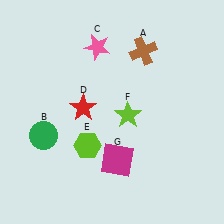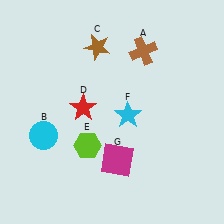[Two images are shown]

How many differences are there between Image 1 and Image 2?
There are 3 differences between the two images.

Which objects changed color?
B changed from green to cyan. C changed from pink to brown. F changed from lime to cyan.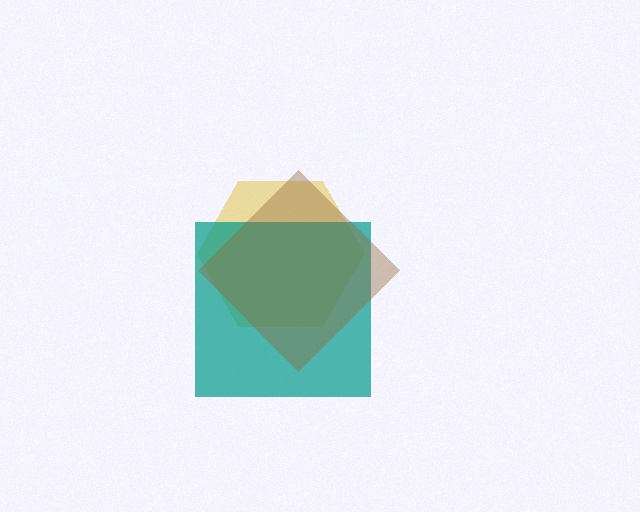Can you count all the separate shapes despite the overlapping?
Yes, there are 3 separate shapes.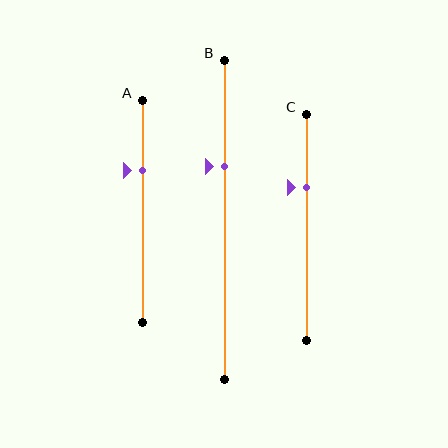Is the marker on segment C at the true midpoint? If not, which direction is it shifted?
No, the marker on segment C is shifted upward by about 18% of the segment length.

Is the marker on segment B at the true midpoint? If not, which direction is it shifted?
No, the marker on segment B is shifted upward by about 17% of the segment length.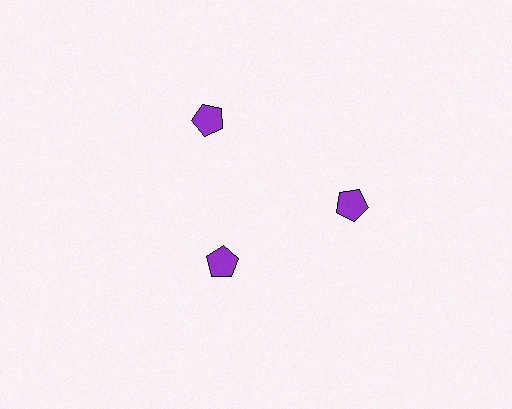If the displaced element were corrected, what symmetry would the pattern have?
It would have 3-fold rotational symmetry — the pattern would map onto itself every 120 degrees.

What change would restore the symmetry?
The symmetry would be restored by moving it outward, back onto the ring so that all 3 pentagons sit at equal angles and equal distance from the center.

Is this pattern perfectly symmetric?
No. The 3 purple pentagons are arranged in a ring, but one element near the 7 o'clock position is pulled inward toward the center, breaking the 3-fold rotational symmetry.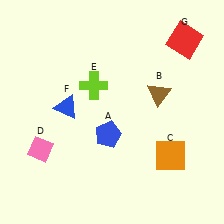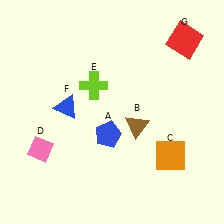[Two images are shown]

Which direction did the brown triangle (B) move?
The brown triangle (B) moved down.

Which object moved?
The brown triangle (B) moved down.